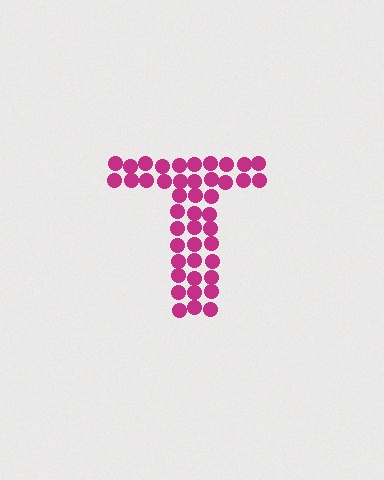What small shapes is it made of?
It is made of small circles.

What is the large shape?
The large shape is the letter T.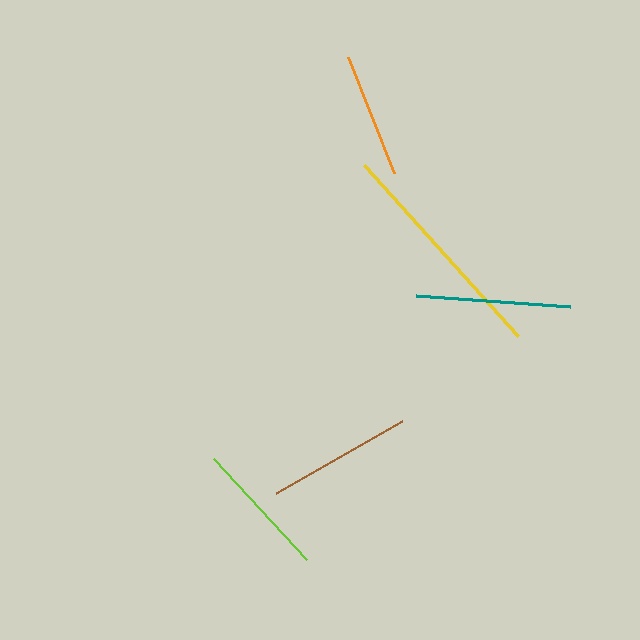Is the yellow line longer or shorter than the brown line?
The yellow line is longer than the brown line.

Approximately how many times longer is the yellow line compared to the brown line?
The yellow line is approximately 1.6 times the length of the brown line.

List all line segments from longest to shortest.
From longest to shortest: yellow, teal, brown, lime, orange.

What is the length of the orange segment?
The orange segment is approximately 125 pixels long.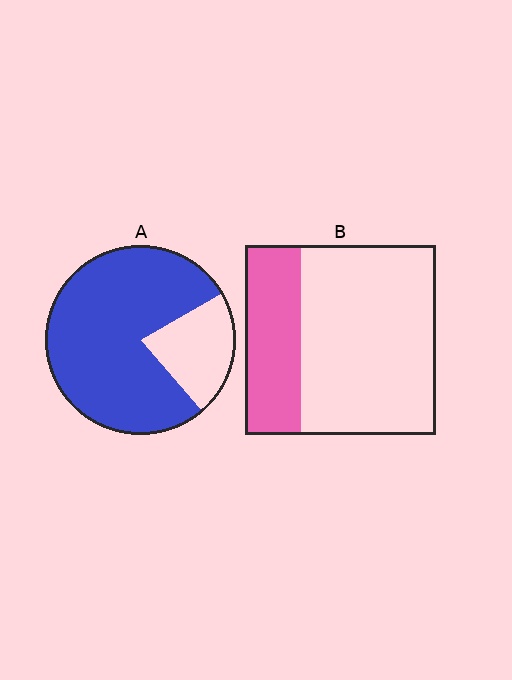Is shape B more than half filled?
No.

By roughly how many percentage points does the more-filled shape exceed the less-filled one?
By roughly 50 percentage points (A over B).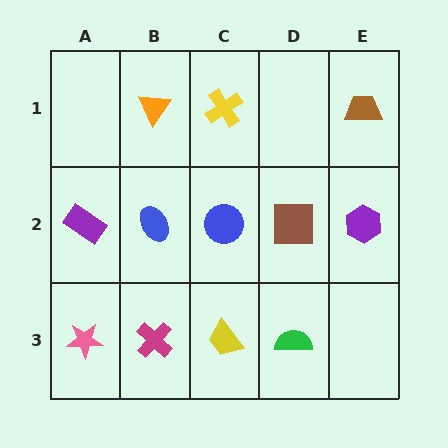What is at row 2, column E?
A purple hexagon.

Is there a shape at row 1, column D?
No, that cell is empty.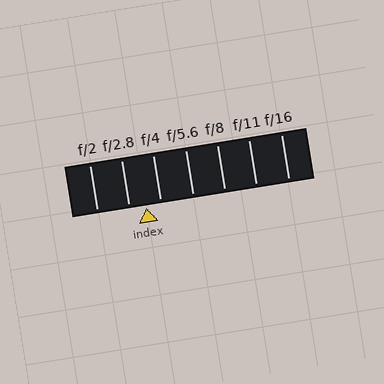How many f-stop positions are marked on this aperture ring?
There are 7 f-stop positions marked.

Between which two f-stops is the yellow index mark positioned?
The index mark is between f/2.8 and f/4.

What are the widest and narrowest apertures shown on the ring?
The widest aperture shown is f/2 and the narrowest is f/16.